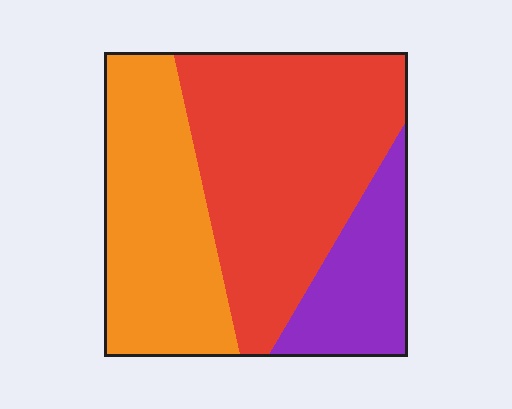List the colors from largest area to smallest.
From largest to smallest: red, orange, purple.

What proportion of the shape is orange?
Orange covers 34% of the shape.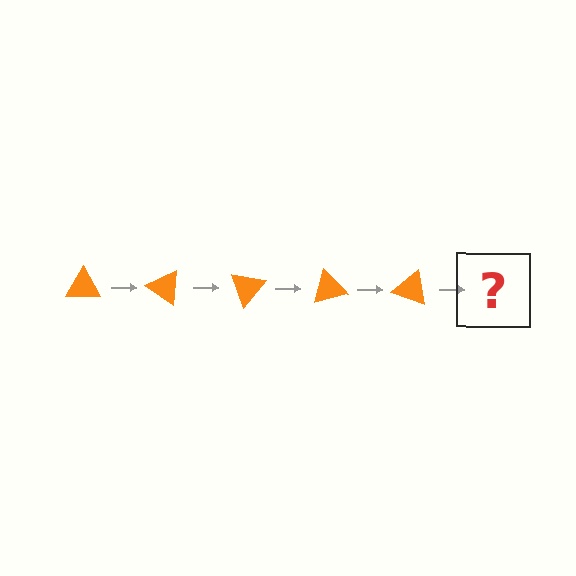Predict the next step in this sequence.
The next step is an orange triangle rotated 175 degrees.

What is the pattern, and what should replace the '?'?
The pattern is that the triangle rotates 35 degrees each step. The '?' should be an orange triangle rotated 175 degrees.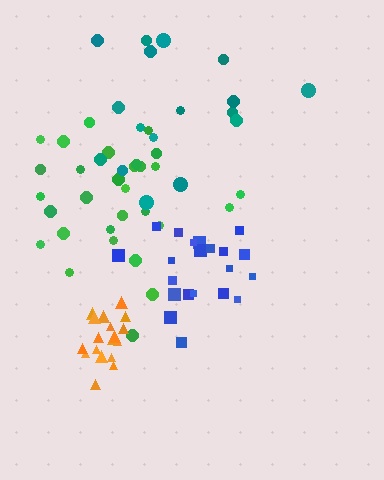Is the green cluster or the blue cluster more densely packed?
Blue.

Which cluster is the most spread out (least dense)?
Teal.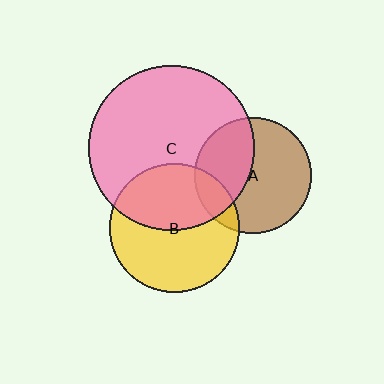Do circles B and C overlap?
Yes.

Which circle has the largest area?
Circle C (pink).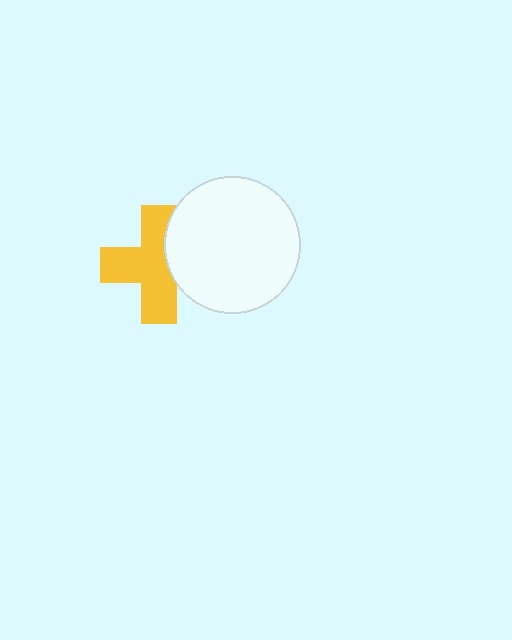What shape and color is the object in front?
The object in front is a white circle.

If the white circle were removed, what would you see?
You would see the complete yellow cross.